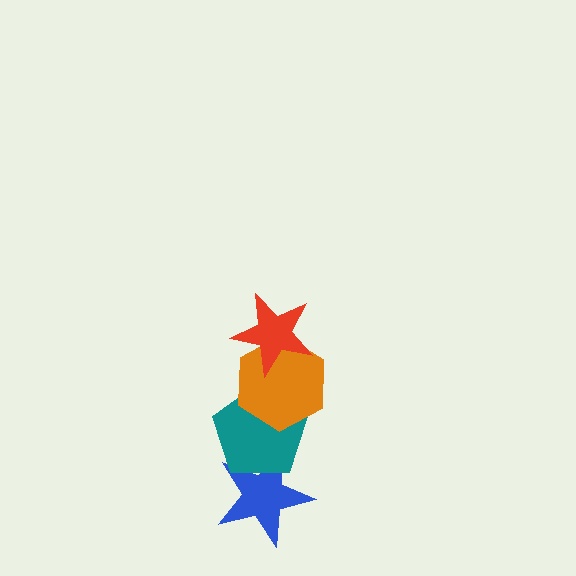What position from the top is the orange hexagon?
The orange hexagon is 2nd from the top.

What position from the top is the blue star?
The blue star is 4th from the top.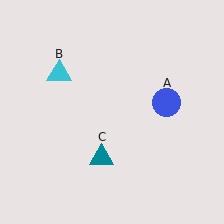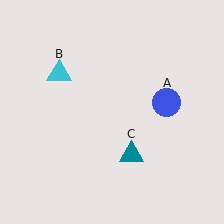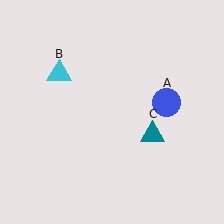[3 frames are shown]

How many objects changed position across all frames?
1 object changed position: teal triangle (object C).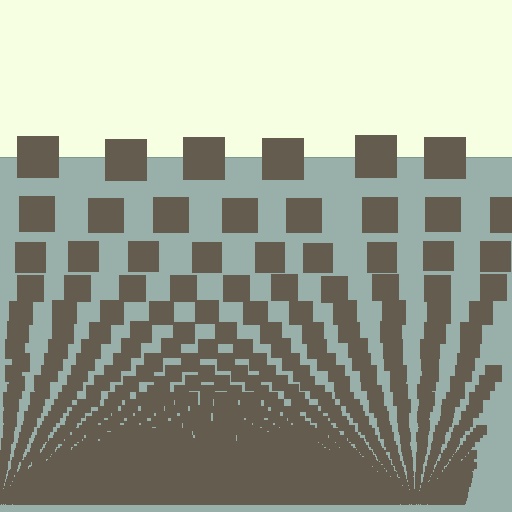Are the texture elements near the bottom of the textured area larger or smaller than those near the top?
Smaller. The gradient is inverted — elements near the bottom are smaller and denser.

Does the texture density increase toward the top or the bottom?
Density increases toward the bottom.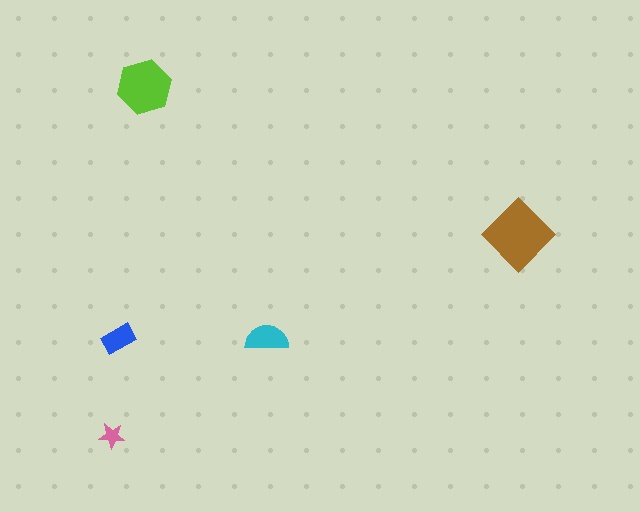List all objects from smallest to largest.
The pink star, the blue rectangle, the cyan semicircle, the lime hexagon, the brown diamond.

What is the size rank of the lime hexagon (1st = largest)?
2nd.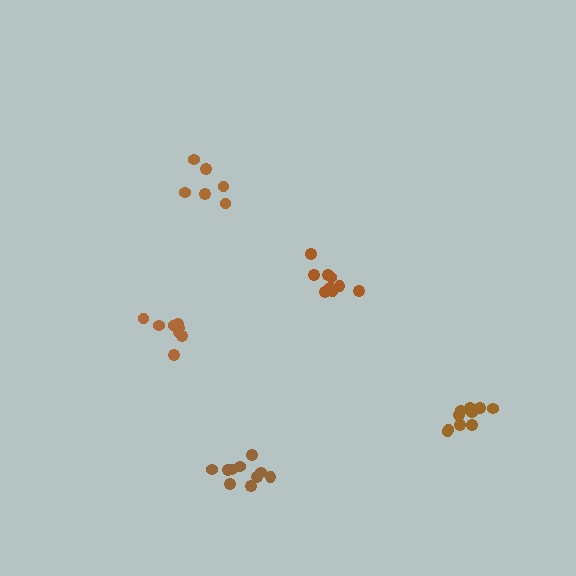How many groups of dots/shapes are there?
There are 5 groups.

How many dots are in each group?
Group 1: 9 dots, Group 2: 11 dots, Group 3: 8 dots, Group 4: 6 dots, Group 5: 10 dots (44 total).